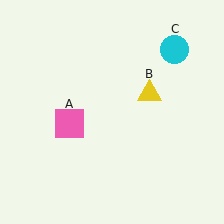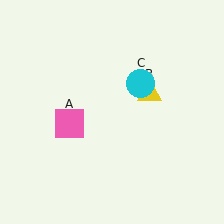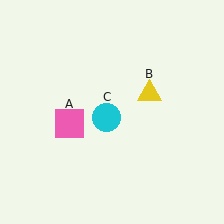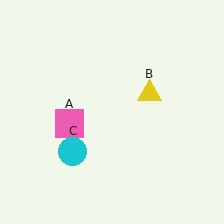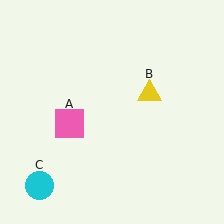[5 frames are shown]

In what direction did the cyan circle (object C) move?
The cyan circle (object C) moved down and to the left.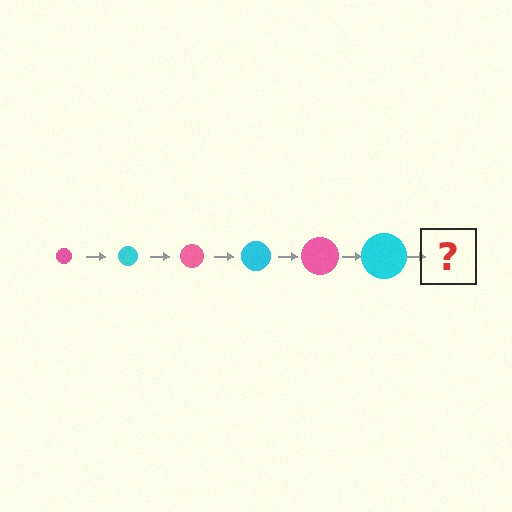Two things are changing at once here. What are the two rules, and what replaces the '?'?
The two rules are that the circle grows larger each step and the color cycles through pink and cyan. The '?' should be a pink circle, larger than the previous one.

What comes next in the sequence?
The next element should be a pink circle, larger than the previous one.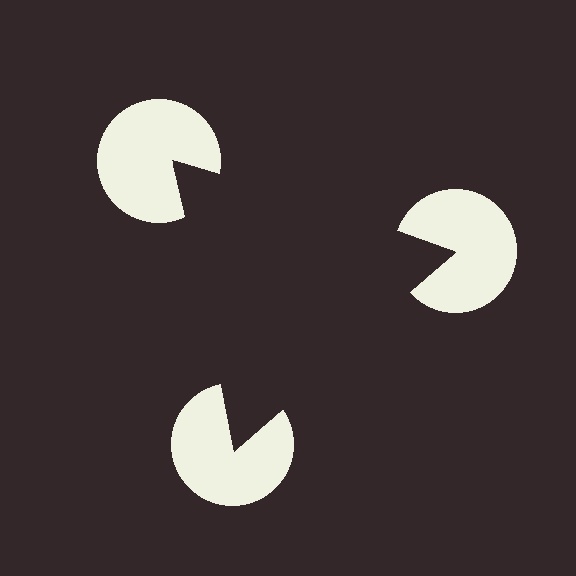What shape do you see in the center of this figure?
An illusory triangle — its edges are inferred from the aligned wedge cuts in the pac-man discs, not physically drawn.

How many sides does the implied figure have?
3 sides.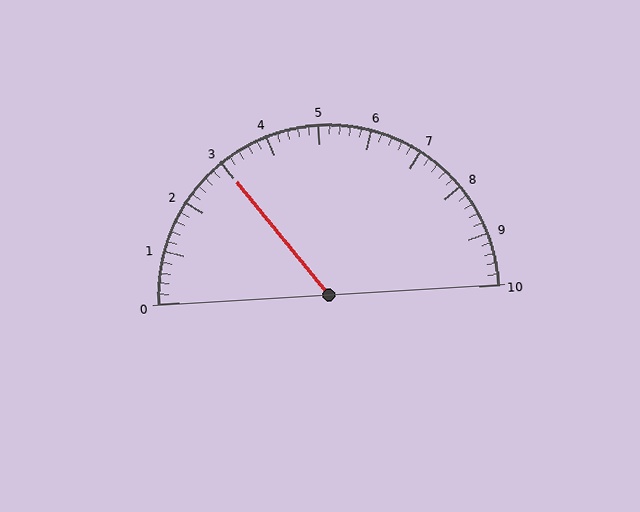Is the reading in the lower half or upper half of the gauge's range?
The reading is in the lower half of the range (0 to 10).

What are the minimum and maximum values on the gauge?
The gauge ranges from 0 to 10.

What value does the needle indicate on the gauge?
The needle indicates approximately 3.0.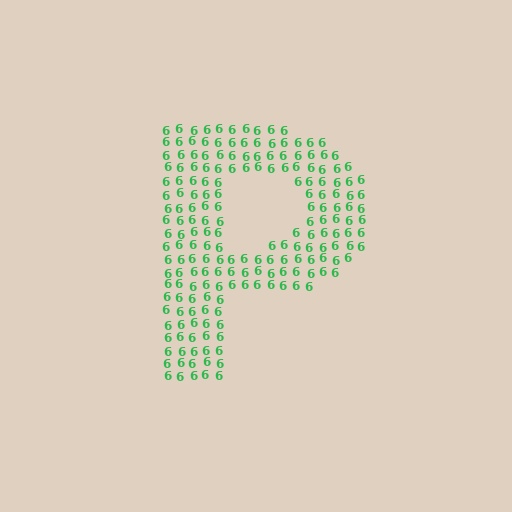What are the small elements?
The small elements are digit 6's.